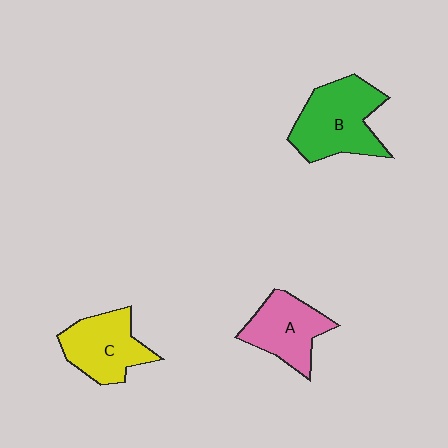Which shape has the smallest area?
Shape A (pink).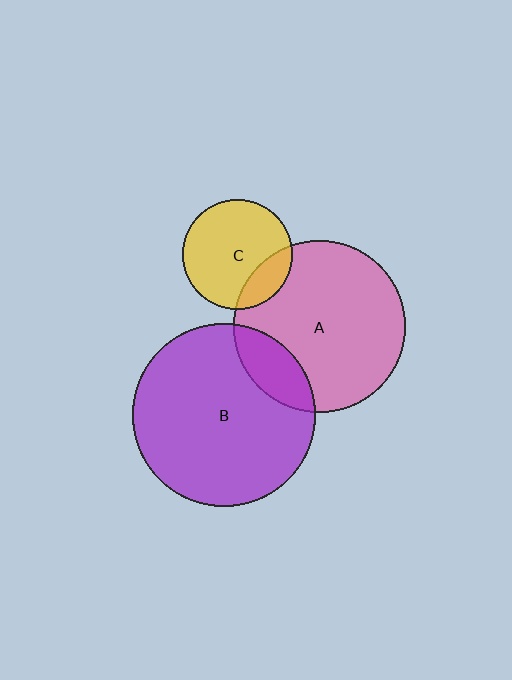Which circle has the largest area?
Circle B (purple).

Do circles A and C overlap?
Yes.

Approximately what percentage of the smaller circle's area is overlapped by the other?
Approximately 20%.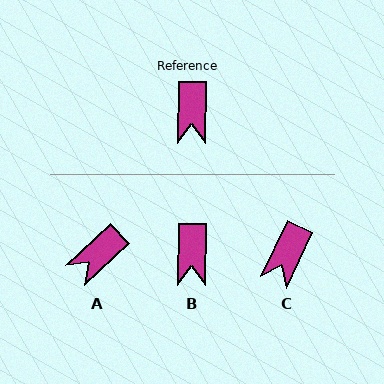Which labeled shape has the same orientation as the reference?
B.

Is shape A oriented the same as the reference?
No, it is off by about 46 degrees.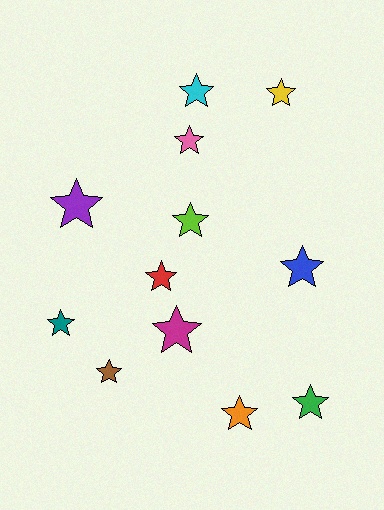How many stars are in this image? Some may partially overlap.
There are 12 stars.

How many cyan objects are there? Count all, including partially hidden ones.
There is 1 cyan object.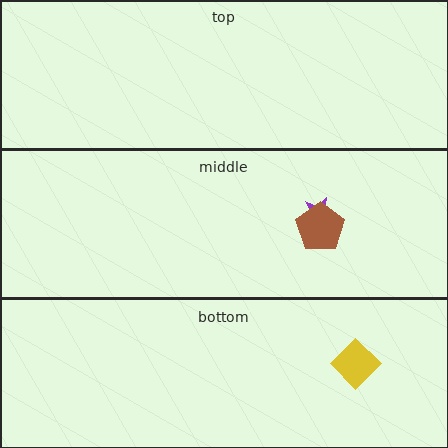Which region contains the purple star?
The middle region.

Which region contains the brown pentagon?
The middle region.